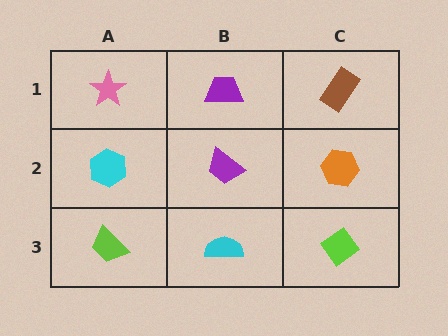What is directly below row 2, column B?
A cyan semicircle.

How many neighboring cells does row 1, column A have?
2.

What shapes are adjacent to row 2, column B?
A purple trapezoid (row 1, column B), a cyan semicircle (row 3, column B), a cyan hexagon (row 2, column A), an orange hexagon (row 2, column C).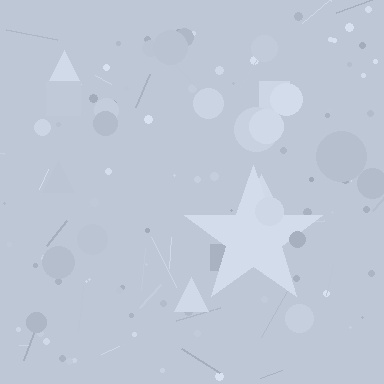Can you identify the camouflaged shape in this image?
The camouflaged shape is a star.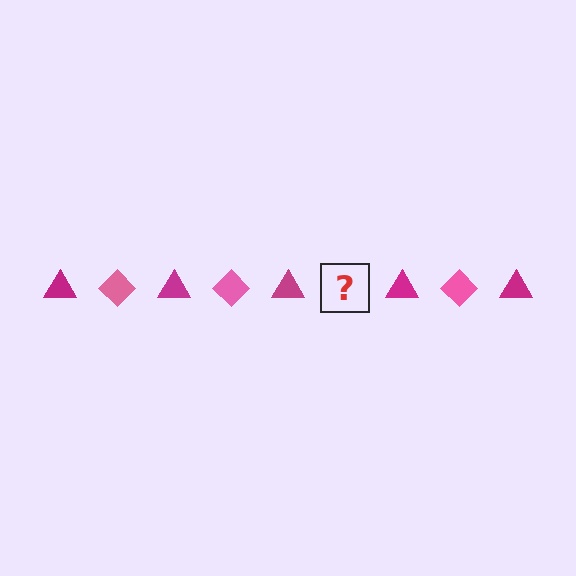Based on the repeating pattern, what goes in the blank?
The blank should be a pink diamond.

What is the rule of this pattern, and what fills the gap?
The rule is that the pattern alternates between magenta triangle and pink diamond. The gap should be filled with a pink diamond.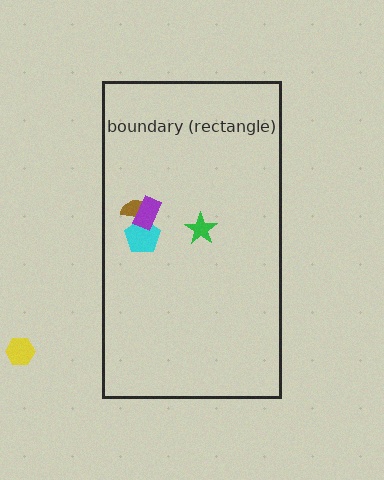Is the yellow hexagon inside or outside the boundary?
Outside.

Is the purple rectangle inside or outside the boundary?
Inside.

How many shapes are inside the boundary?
4 inside, 1 outside.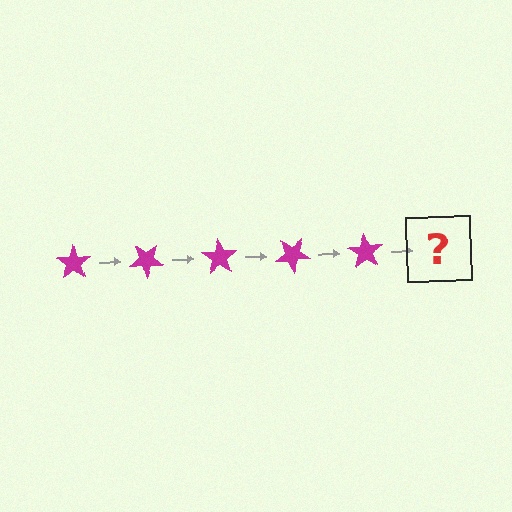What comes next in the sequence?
The next element should be a magenta star rotated 175 degrees.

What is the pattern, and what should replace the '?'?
The pattern is that the star rotates 35 degrees each step. The '?' should be a magenta star rotated 175 degrees.